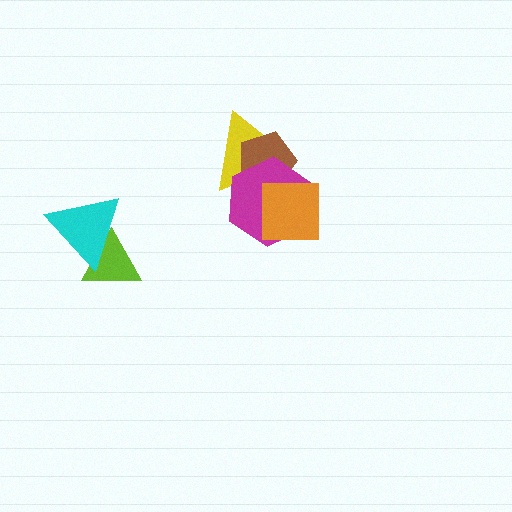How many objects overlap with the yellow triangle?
2 objects overlap with the yellow triangle.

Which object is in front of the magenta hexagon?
The orange square is in front of the magenta hexagon.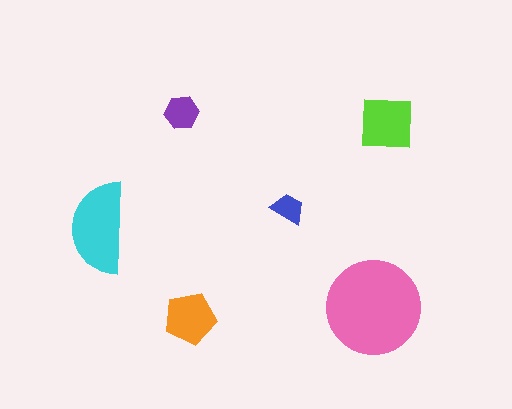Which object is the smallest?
The blue trapezoid.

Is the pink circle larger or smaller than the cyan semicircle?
Larger.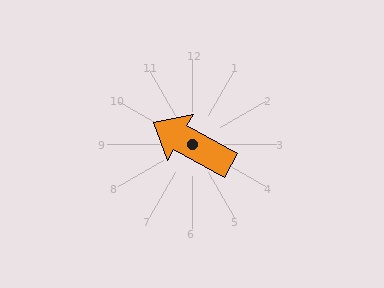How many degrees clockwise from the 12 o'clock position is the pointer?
Approximately 299 degrees.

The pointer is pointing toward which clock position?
Roughly 10 o'clock.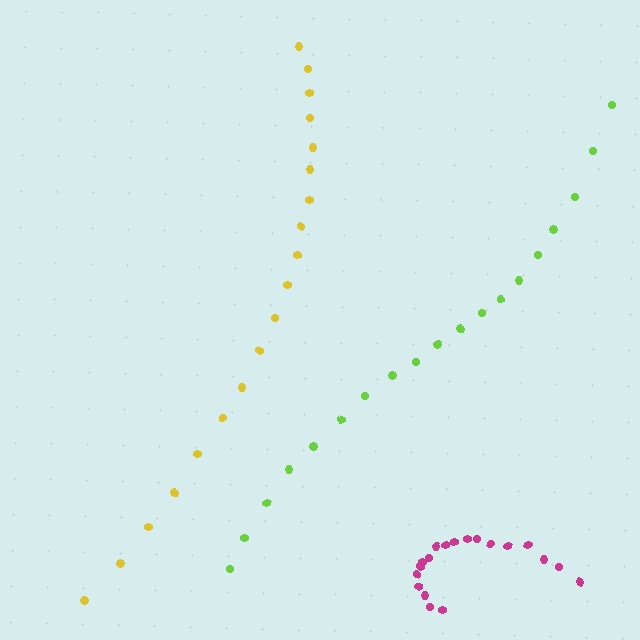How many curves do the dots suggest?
There are 3 distinct paths.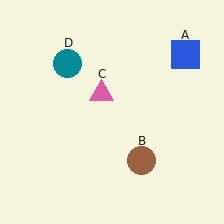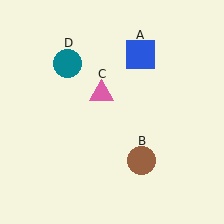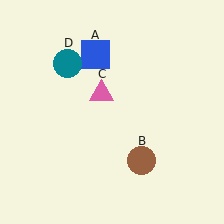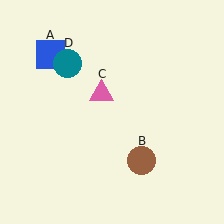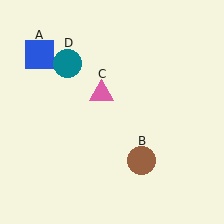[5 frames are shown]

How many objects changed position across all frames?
1 object changed position: blue square (object A).